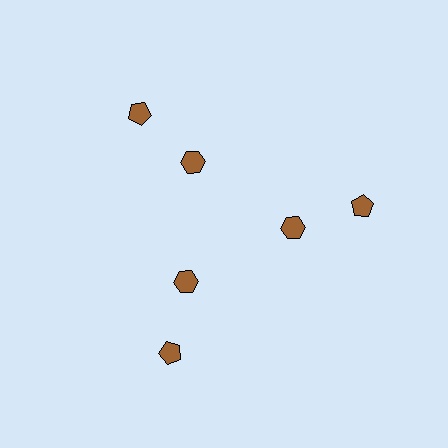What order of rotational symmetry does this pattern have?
This pattern has 3-fold rotational symmetry.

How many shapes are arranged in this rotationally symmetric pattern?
There are 6 shapes, arranged in 3 groups of 2.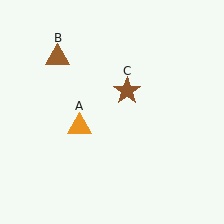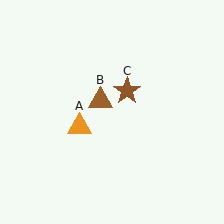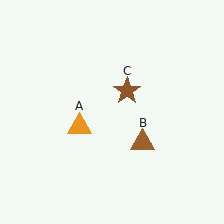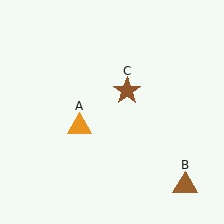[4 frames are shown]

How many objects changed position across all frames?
1 object changed position: brown triangle (object B).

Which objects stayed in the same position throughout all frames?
Orange triangle (object A) and brown star (object C) remained stationary.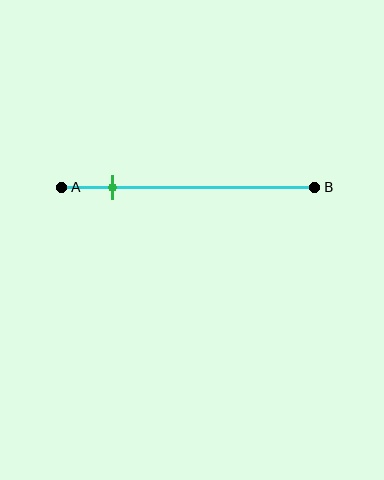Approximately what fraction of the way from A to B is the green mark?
The green mark is approximately 20% of the way from A to B.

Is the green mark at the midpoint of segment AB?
No, the mark is at about 20% from A, not at the 50% midpoint.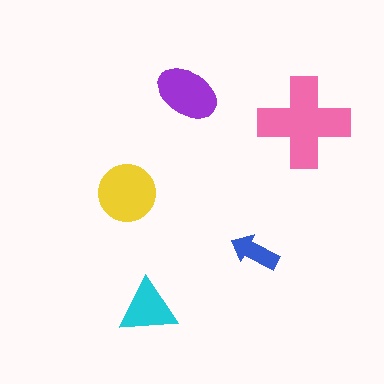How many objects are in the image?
There are 5 objects in the image.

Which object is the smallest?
The blue arrow.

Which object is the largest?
The pink cross.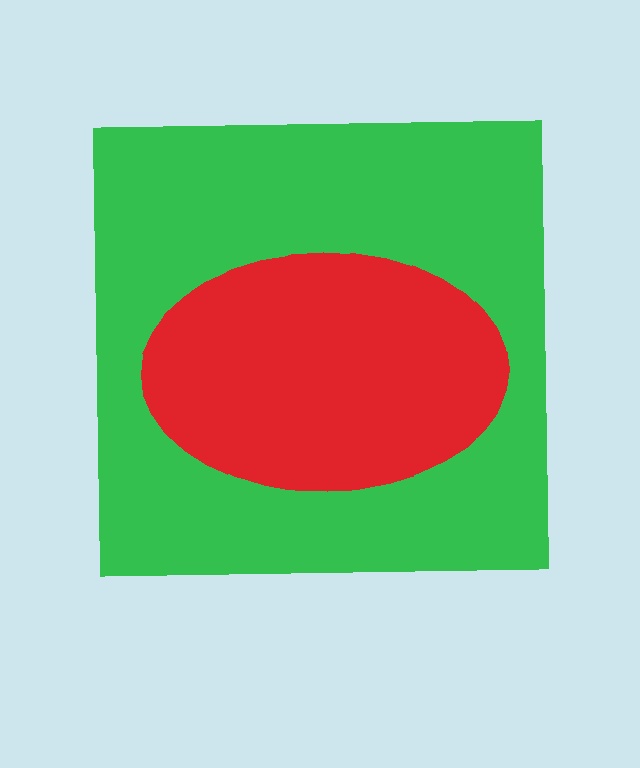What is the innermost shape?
The red ellipse.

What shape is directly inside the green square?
The red ellipse.